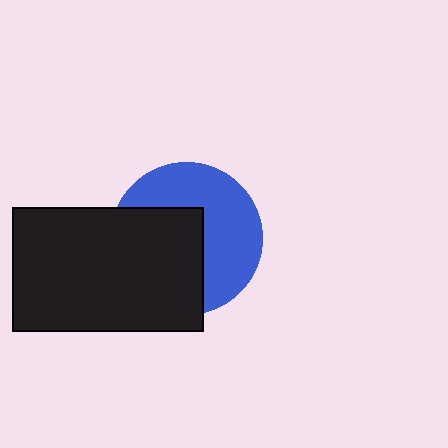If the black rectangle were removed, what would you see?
You would see the complete blue circle.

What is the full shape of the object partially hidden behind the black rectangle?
The partially hidden object is a blue circle.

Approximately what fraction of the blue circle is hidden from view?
Roughly 48% of the blue circle is hidden behind the black rectangle.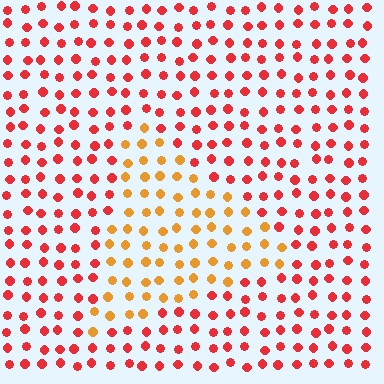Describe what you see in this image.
The image is filled with small red elements in a uniform arrangement. A triangle-shaped region is visible where the elements are tinted to a slightly different hue, forming a subtle color boundary.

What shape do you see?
I see a triangle.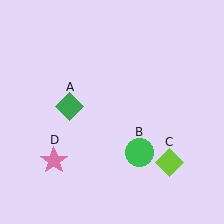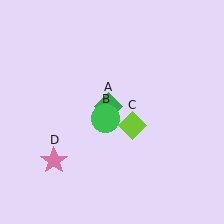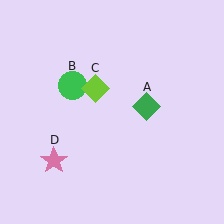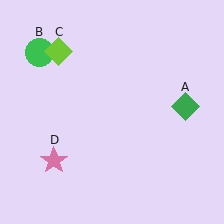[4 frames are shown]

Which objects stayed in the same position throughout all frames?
Pink star (object D) remained stationary.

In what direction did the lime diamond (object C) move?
The lime diamond (object C) moved up and to the left.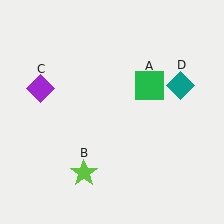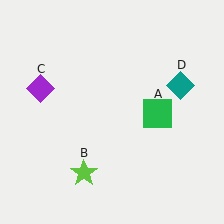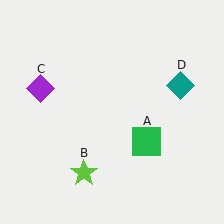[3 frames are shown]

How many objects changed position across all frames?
1 object changed position: green square (object A).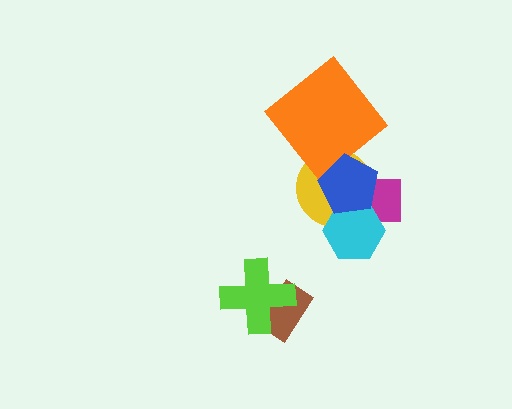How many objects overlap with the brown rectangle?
1 object overlaps with the brown rectangle.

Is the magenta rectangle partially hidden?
Yes, it is partially covered by another shape.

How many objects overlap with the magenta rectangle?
3 objects overlap with the magenta rectangle.